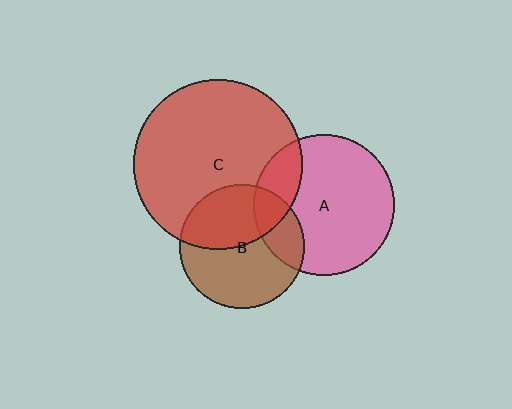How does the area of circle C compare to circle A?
Approximately 1.5 times.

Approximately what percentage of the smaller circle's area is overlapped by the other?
Approximately 20%.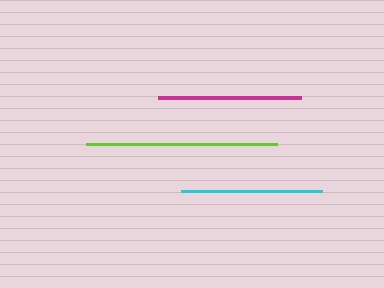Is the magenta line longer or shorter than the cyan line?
The magenta line is longer than the cyan line.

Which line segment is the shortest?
The cyan line is the shortest at approximately 141 pixels.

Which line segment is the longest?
The lime line is the longest at approximately 191 pixels.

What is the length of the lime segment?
The lime segment is approximately 191 pixels long.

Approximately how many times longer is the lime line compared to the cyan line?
The lime line is approximately 1.4 times the length of the cyan line.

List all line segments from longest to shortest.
From longest to shortest: lime, magenta, cyan.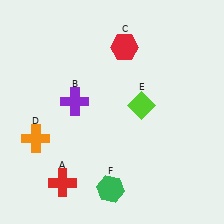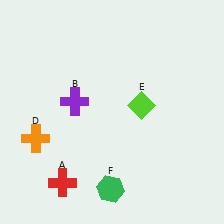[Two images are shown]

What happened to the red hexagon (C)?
The red hexagon (C) was removed in Image 2. It was in the top-right area of Image 1.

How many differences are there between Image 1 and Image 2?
There is 1 difference between the two images.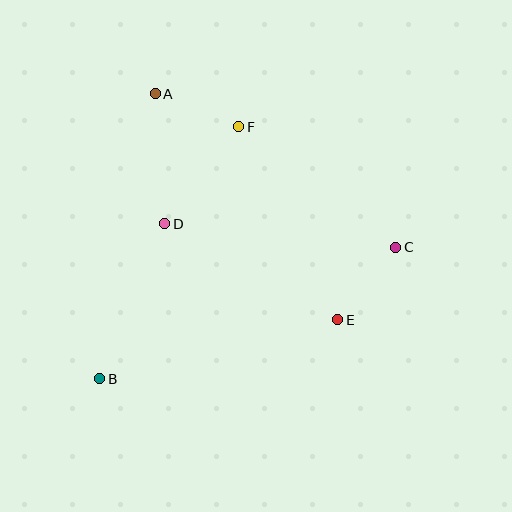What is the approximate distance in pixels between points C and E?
The distance between C and E is approximately 93 pixels.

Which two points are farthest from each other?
Points B and C are farthest from each other.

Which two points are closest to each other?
Points A and F are closest to each other.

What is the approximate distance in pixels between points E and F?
The distance between E and F is approximately 217 pixels.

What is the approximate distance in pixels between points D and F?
The distance between D and F is approximately 122 pixels.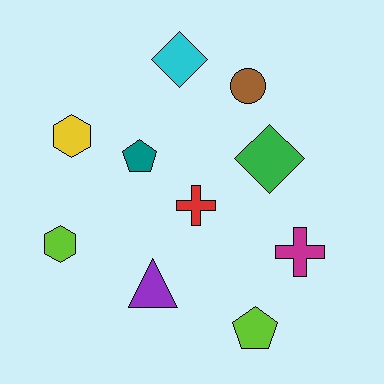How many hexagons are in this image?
There are 2 hexagons.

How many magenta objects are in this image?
There is 1 magenta object.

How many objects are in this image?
There are 10 objects.